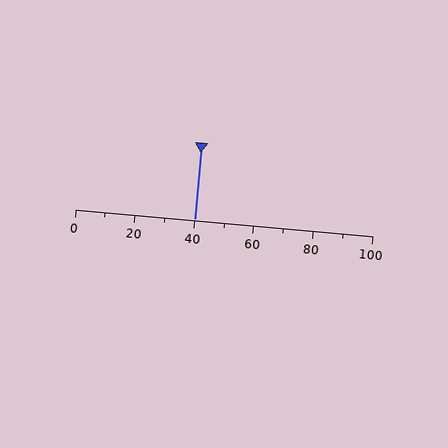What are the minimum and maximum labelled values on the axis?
The axis runs from 0 to 100.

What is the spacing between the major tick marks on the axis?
The major ticks are spaced 20 apart.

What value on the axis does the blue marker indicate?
The marker indicates approximately 40.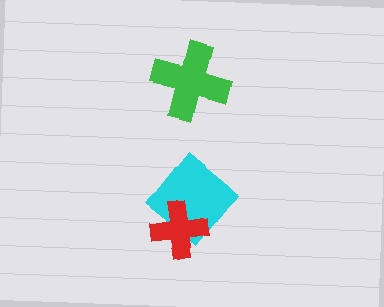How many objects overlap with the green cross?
0 objects overlap with the green cross.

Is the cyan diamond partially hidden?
Yes, it is partially covered by another shape.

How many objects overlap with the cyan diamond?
1 object overlaps with the cyan diamond.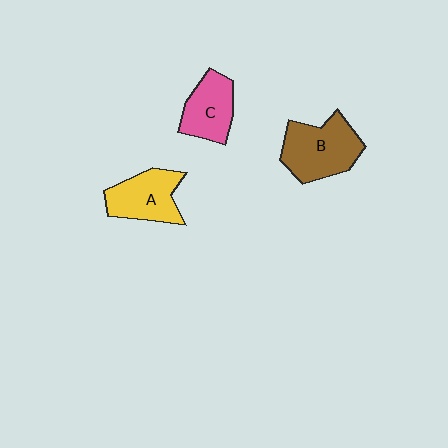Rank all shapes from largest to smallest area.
From largest to smallest: B (brown), A (yellow), C (pink).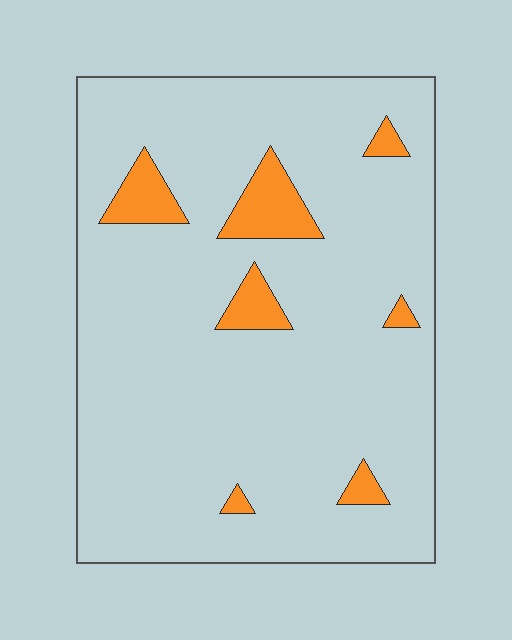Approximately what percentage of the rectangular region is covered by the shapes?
Approximately 10%.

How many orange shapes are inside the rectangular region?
7.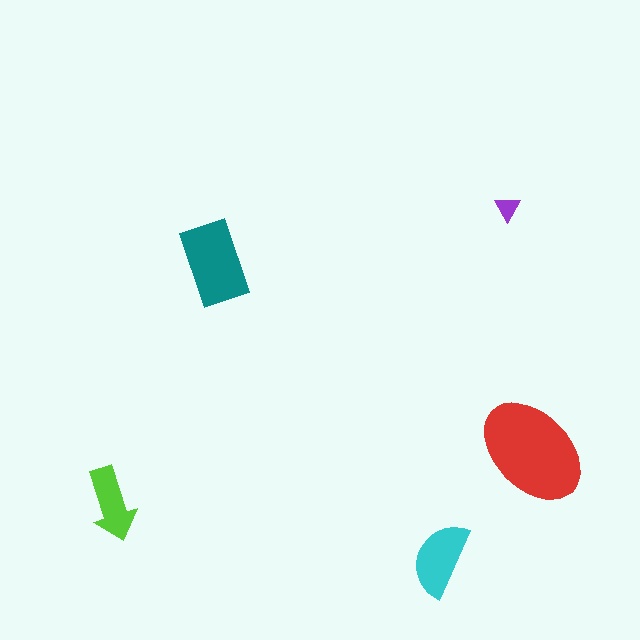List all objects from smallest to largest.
The purple triangle, the lime arrow, the cyan semicircle, the teal rectangle, the red ellipse.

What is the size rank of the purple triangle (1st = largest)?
5th.